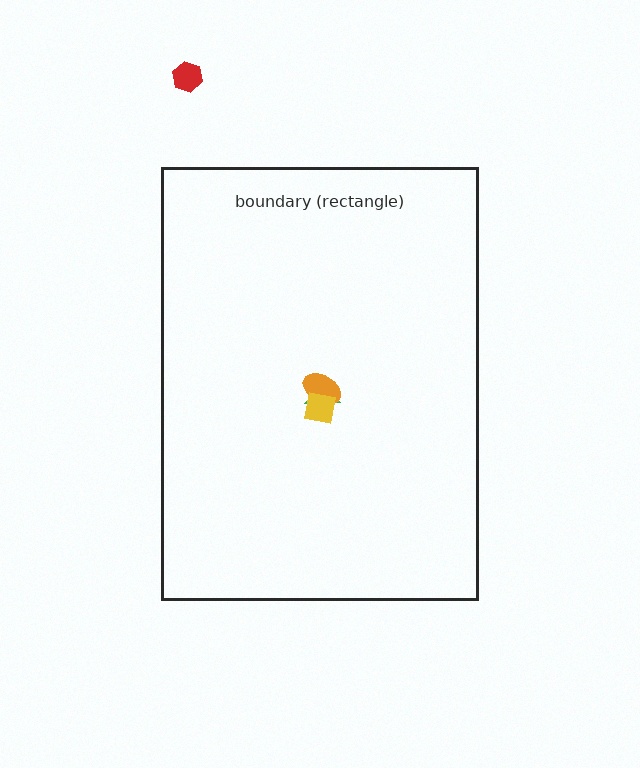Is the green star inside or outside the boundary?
Inside.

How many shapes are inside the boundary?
3 inside, 1 outside.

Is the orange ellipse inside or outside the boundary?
Inside.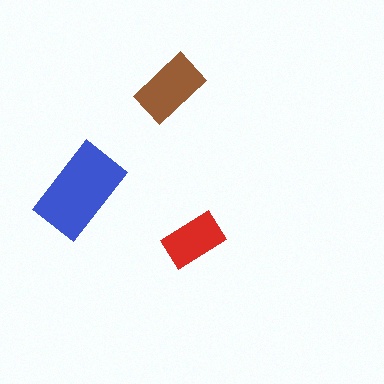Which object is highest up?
The brown rectangle is topmost.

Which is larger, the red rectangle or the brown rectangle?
The brown one.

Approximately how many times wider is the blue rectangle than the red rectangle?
About 1.5 times wider.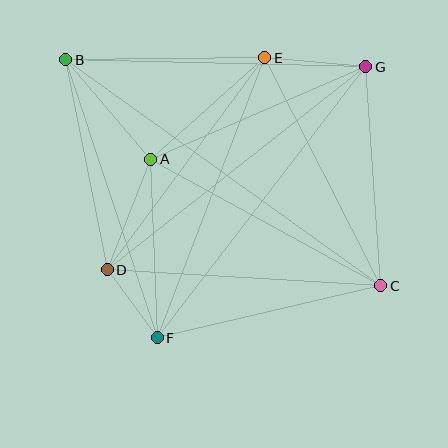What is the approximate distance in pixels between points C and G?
The distance between C and G is approximately 220 pixels.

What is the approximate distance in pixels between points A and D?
The distance between A and D is approximately 119 pixels.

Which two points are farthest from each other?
Points B and C are farthest from each other.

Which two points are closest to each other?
Points D and F are closest to each other.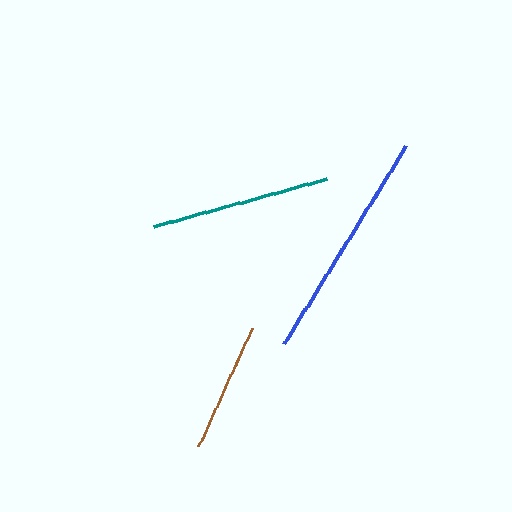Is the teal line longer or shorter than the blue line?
The blue line is longer than the teal line.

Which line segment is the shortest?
The brown line is the shortest at approximately 130 pixels.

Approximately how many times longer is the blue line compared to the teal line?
The blue line is approximately 1.3 times the length of the teal line.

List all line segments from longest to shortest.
From longest to shortest: blue, teal, brown.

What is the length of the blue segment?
The blue segment is approximately 232 pixels long.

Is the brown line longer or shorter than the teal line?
The teal line is longer than the brown line.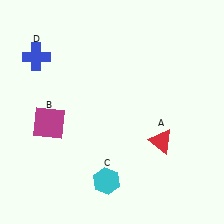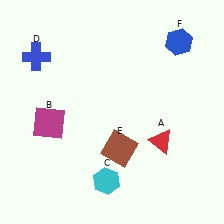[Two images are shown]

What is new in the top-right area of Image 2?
A blue hexagon (F) was added in the top-right area of Image 2.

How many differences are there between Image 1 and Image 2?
There are 2 differences between the two images.